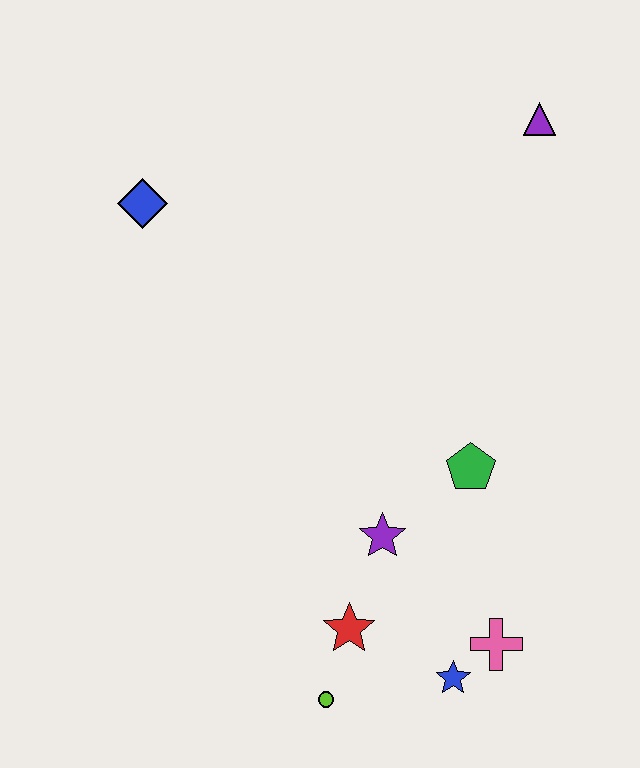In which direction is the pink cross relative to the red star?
The pink cross is to the right of the red star.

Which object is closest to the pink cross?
The blue star is closest to the pink cross.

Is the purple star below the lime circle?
No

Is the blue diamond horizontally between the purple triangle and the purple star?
No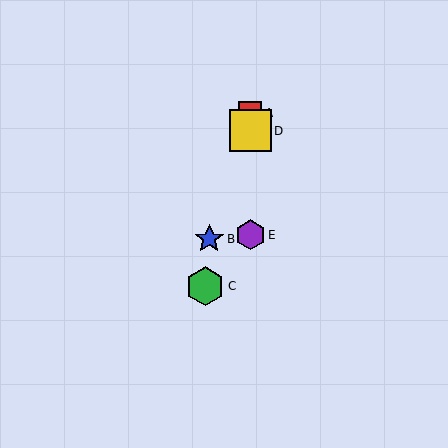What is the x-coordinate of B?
Object B is at x≈209.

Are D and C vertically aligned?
No, D is at x≈250 and C is at x≈205.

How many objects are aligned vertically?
3 objects (A, D, E) are aligned vertically.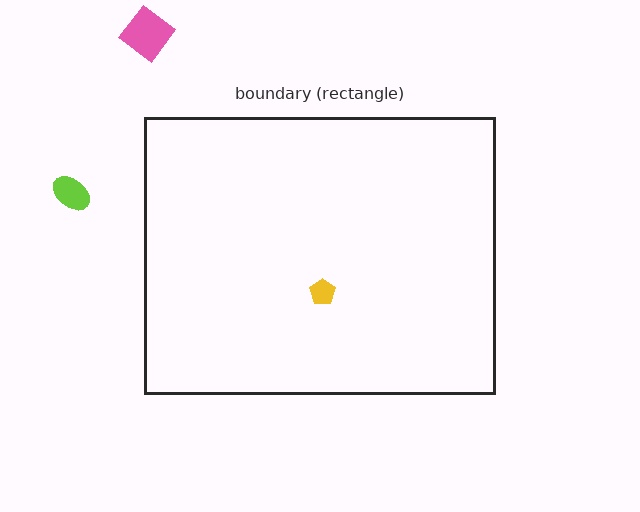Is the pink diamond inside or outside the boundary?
Outside.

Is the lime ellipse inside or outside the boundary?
Outside.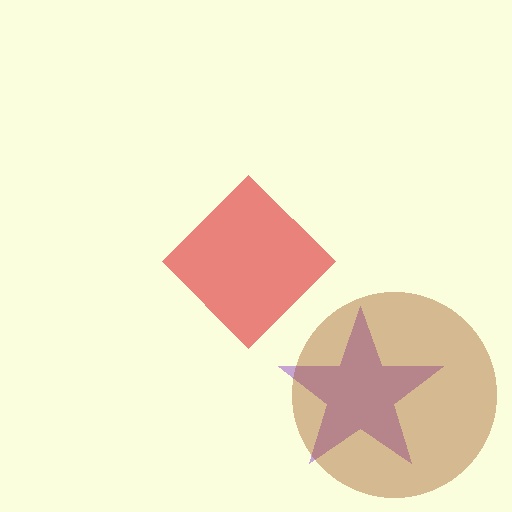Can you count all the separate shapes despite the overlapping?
Yes, there are 3 separate shapes.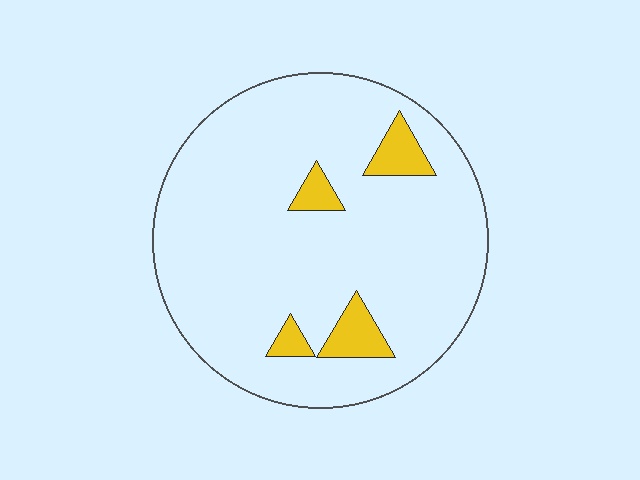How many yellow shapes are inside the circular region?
4.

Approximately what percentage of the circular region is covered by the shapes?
Approximately 10%.